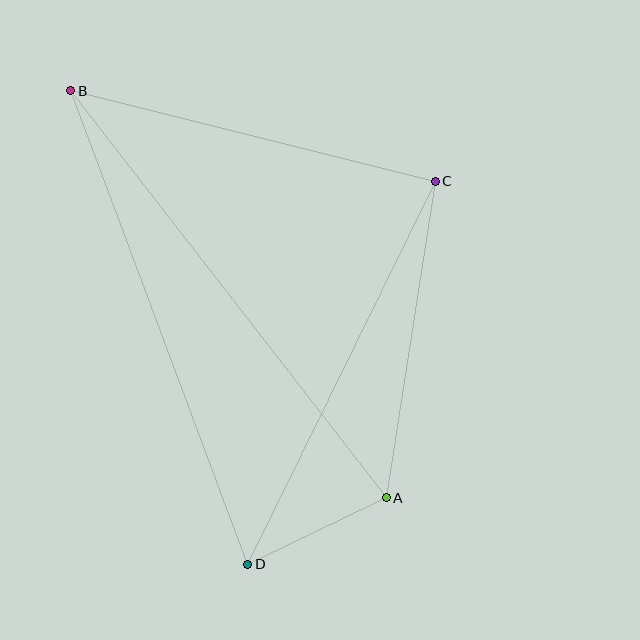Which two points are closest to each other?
Points A and D are closest to each other.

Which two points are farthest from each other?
Points A and B are farthest from each other.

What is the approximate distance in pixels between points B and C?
The distance between B and C is approximately 376 pixels.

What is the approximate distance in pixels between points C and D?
The distance between C and D is approximately 426 pixels.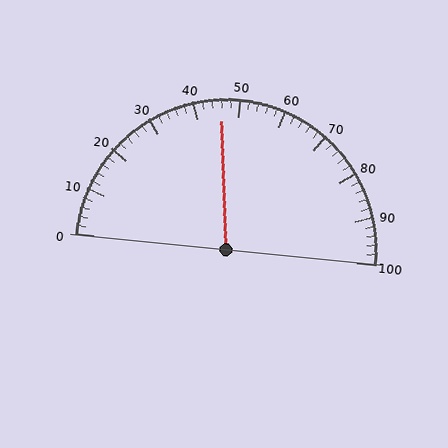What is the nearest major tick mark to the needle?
The nearest major tick mark is 50.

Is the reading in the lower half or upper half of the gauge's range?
The reading is in the lower half of the range (0 to 100).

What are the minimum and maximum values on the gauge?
The gauge ranges from 0 to 100.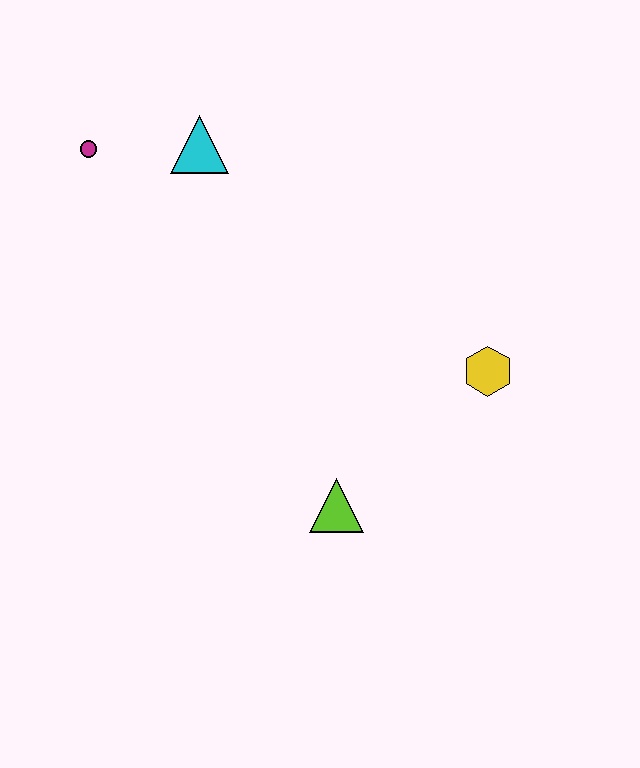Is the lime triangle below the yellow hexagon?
Yes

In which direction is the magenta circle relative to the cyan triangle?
The magenta circle is to the left of the cyan triangle.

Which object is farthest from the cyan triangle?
The lime triangle is farthest from the cyan triangle.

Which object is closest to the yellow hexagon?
The lime triangle is closest to the yellow hexagon.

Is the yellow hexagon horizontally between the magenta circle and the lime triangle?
No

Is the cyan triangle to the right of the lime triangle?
No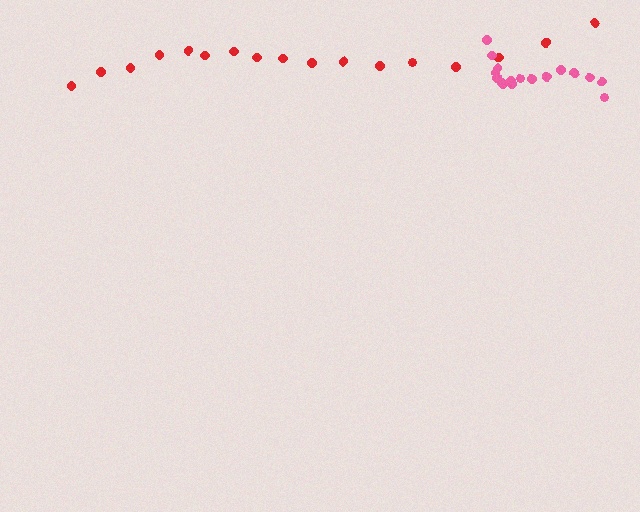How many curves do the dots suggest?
There are 2 distinct paths.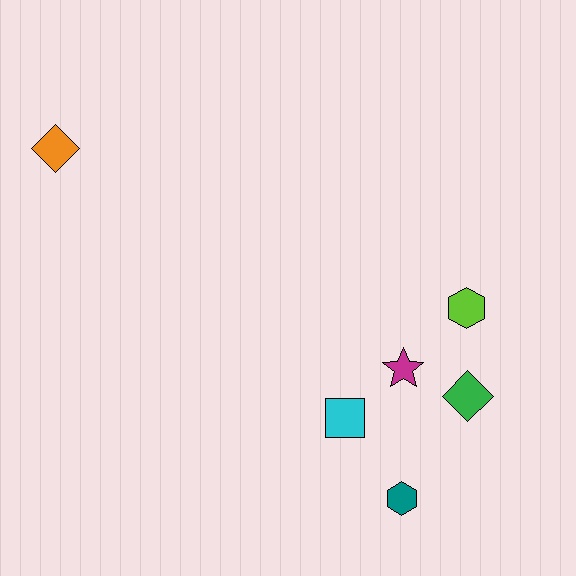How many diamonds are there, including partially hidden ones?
There are 2 diamonds.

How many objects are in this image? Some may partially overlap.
There are 6 objects.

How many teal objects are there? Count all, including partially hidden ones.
There is 1 teal object.